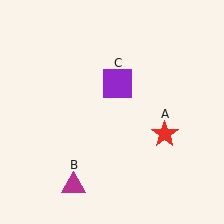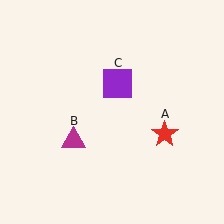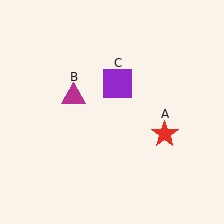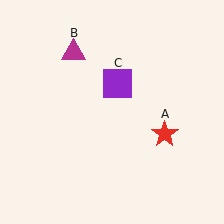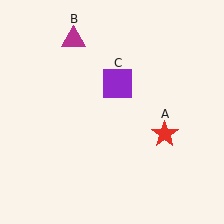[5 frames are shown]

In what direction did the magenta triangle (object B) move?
The magenta triangle (object B) moved up.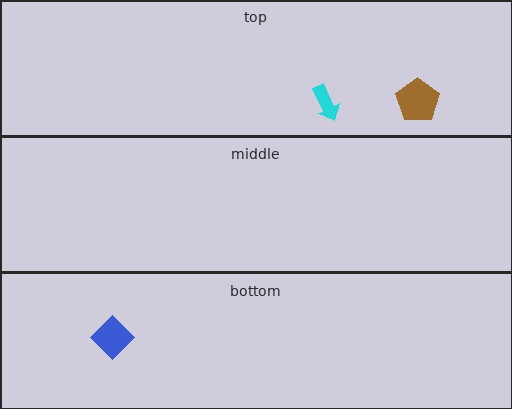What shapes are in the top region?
The brown pentagon, the cyan arrow.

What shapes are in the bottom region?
The blue diamond.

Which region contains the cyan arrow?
The top region.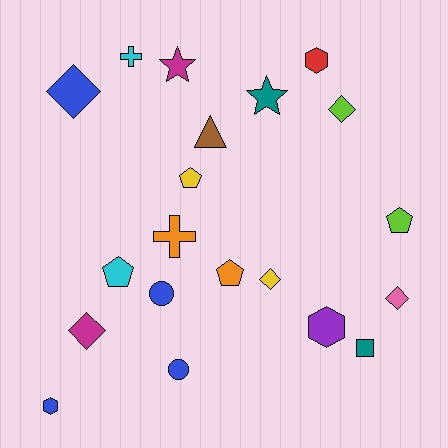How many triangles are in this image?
There is 1 triangle.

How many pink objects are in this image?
There is 1 pink object.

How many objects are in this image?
There are 20 objects.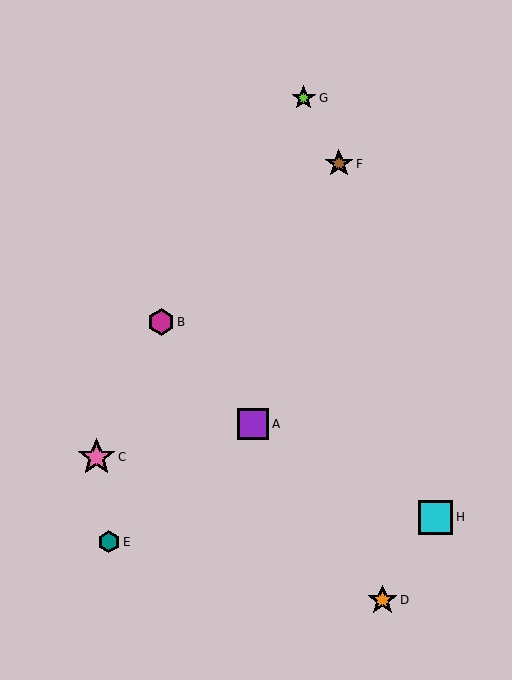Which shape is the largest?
The pink star (labeled C) is the largest.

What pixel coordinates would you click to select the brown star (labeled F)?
Click at (339, 164) to select the brown star F.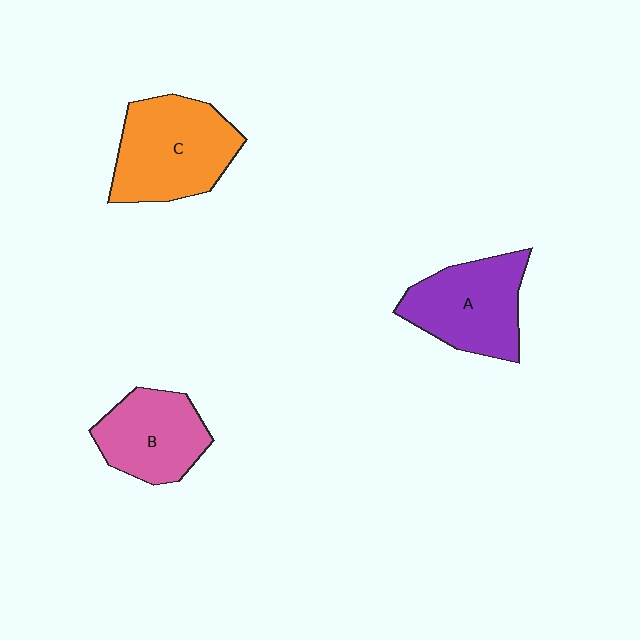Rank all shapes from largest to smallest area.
From largest to smallest: C (orange), A (purple), B (pink).